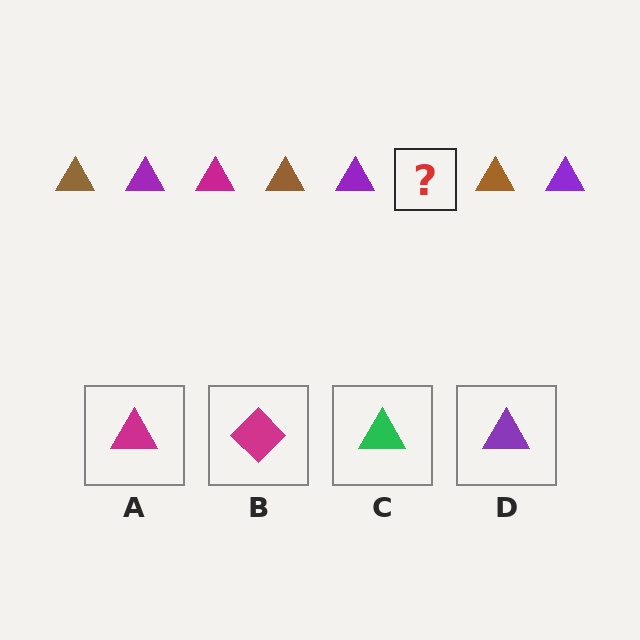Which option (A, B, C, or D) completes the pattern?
A.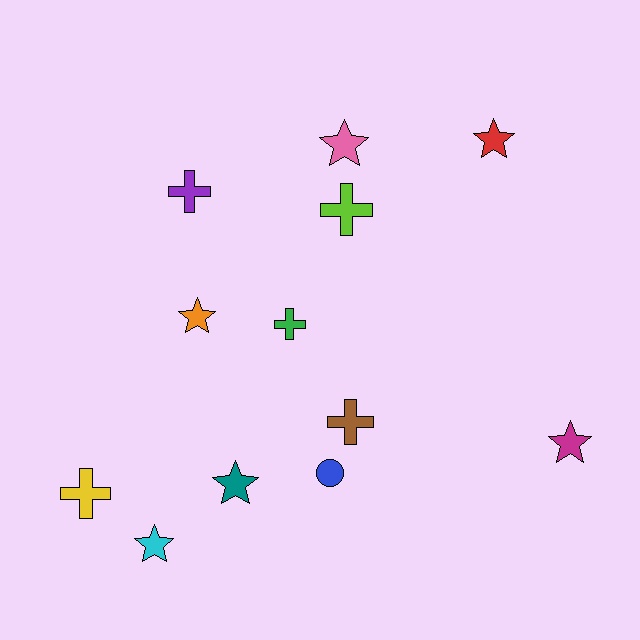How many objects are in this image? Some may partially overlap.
There are 12 objects.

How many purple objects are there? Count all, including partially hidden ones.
There is 1 purple object.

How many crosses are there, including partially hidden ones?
There are 5 crosses.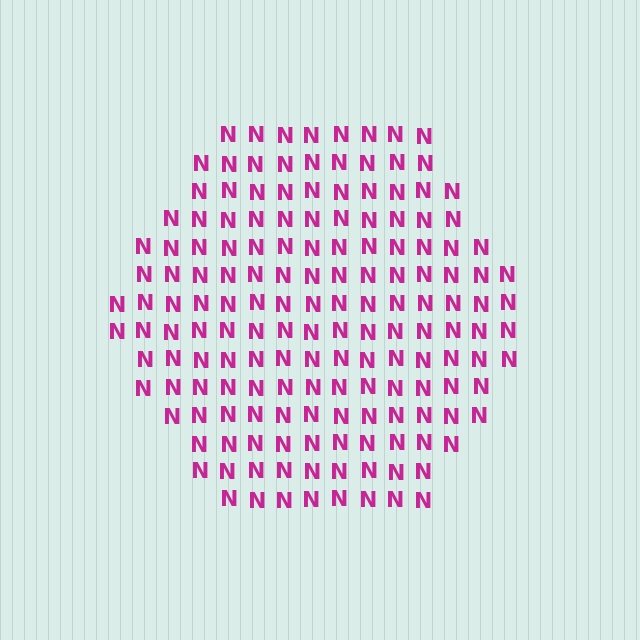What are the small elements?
The small elements are letter N's.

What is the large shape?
The large shape is a hexagon.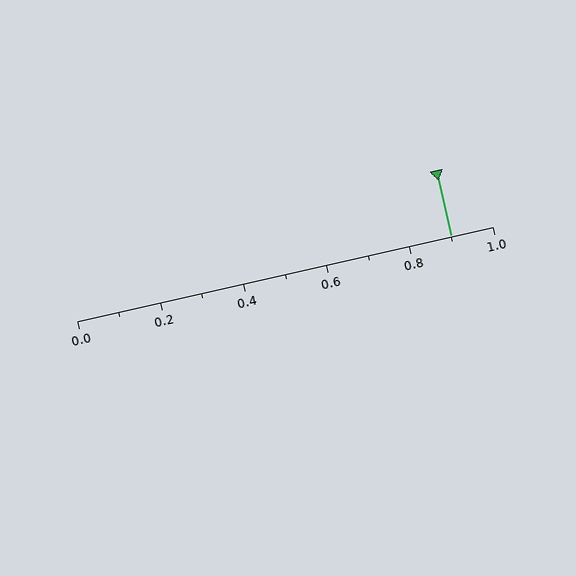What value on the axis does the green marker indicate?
The marker indicates approximately 0.9.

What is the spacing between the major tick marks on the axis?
The major ticks are spaced 0.2 apart.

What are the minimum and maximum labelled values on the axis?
The axis runs from 0.0 to 1.0.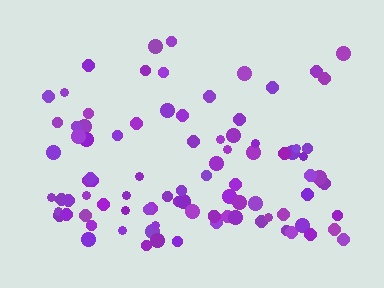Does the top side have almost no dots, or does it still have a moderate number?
Still a moderate number, just noticeably fewer than the bottom.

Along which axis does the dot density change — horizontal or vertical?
Vertical.